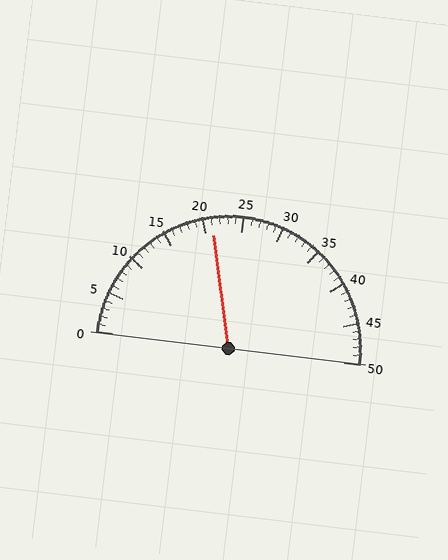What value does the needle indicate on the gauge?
The needle indicates approximately 21.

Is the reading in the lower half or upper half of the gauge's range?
The reading is in the lower half of the range (0 to 50).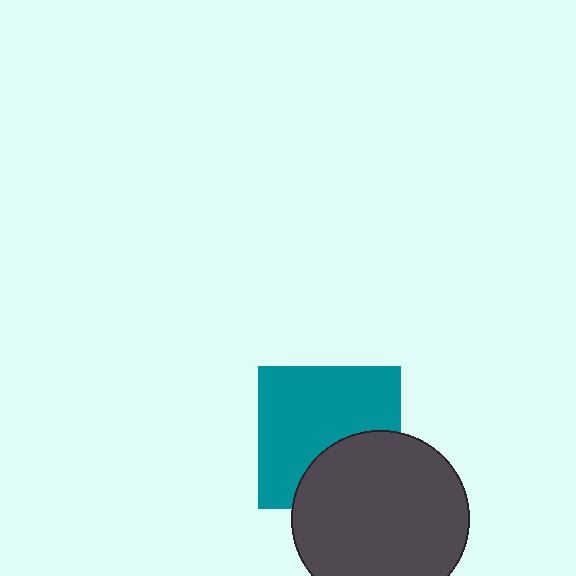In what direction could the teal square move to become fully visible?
The teal square could move up. That would shift it out from behind the dark gray circle entirely.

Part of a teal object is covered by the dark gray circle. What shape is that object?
It is a square.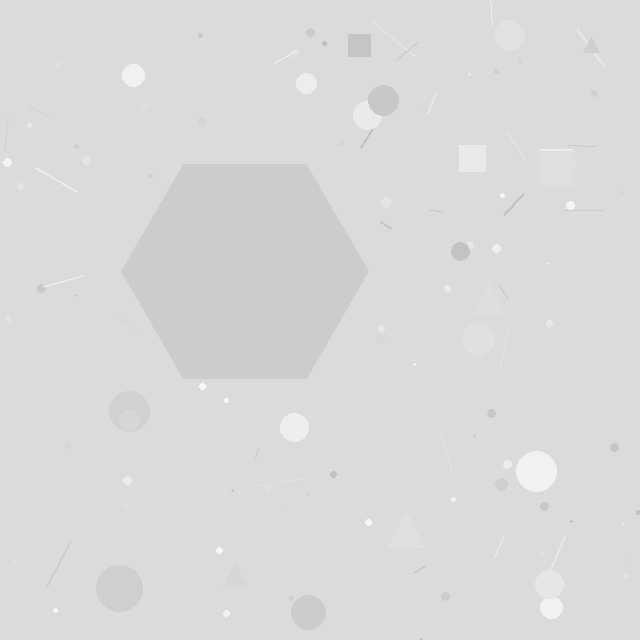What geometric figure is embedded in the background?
A hexagon is embedded in the background.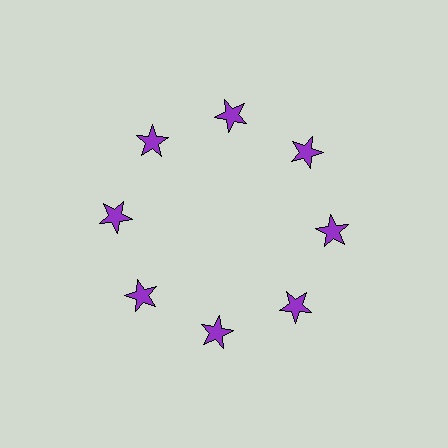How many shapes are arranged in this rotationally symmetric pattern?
There are 8 shapes, arranged in 8 groups of 1.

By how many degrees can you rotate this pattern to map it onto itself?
The pattern maps onto itself every 45 degrees of rotation.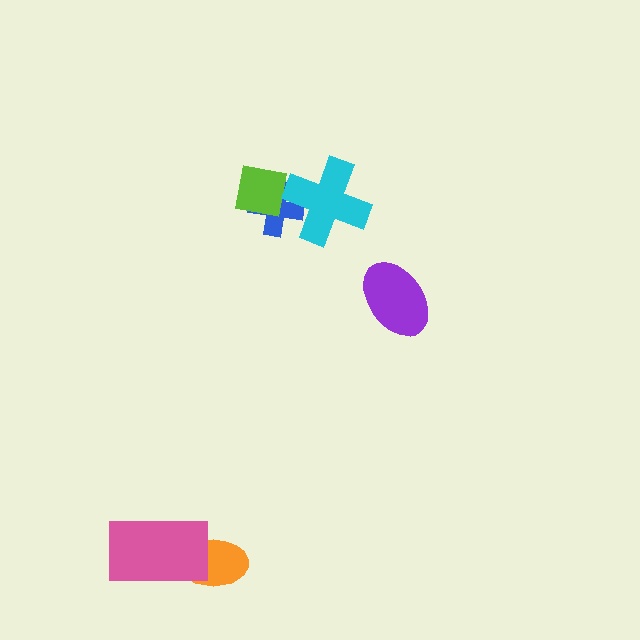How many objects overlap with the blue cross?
2 objects overlap with the blue cross.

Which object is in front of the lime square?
The cyan cross is in front of the lime square.